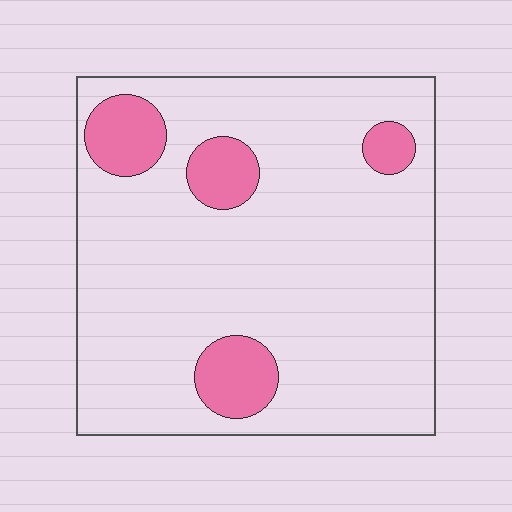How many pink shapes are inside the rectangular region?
4.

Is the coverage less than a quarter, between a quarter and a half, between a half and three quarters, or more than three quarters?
Less than a quarter.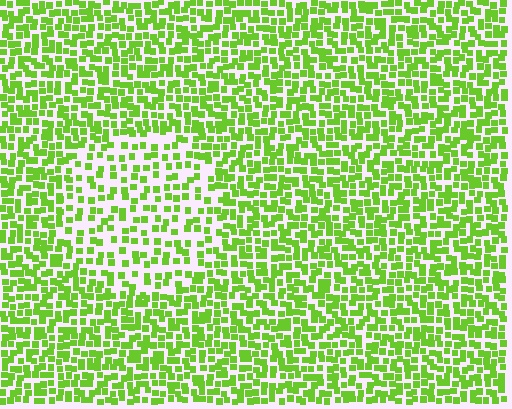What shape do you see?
I see a circle.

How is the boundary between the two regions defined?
The boundary is defined by a change in element density (approximately 1.8x ratio). All elements are the same color, size, and shape.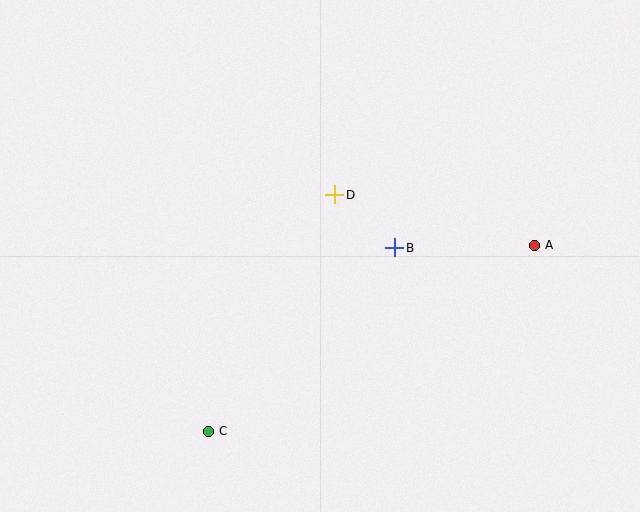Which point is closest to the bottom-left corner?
Point C is closest to the bottom-left corner.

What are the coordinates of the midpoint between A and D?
The midpoint between A and D is at (434, 220).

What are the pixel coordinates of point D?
Point D is at (335, 195).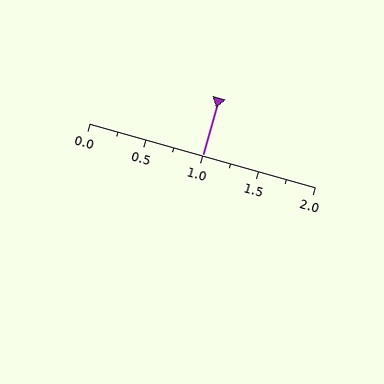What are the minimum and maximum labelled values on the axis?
The axis runs from 0.0 to 2.0.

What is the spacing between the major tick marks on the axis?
The major ticks are spaced 0.5 apart.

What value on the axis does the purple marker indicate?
The marker indicates approximately 1.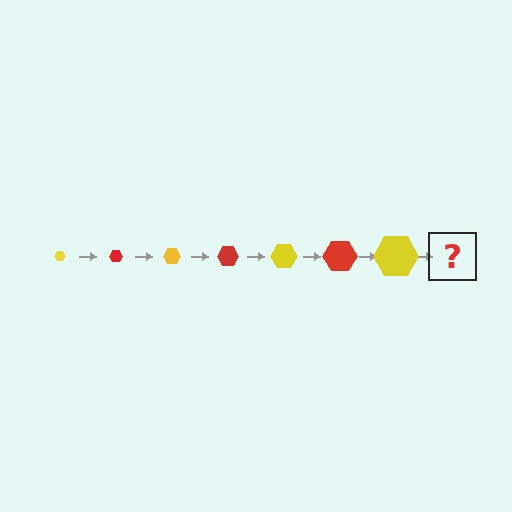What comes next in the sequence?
The next element should be a red hexagon, larger than the previous one.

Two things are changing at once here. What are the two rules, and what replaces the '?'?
The two rules are that the hexagon grows larger each step and the color cycles through yellow and red. The '?' should be a red hexagon, larger than the previous one.